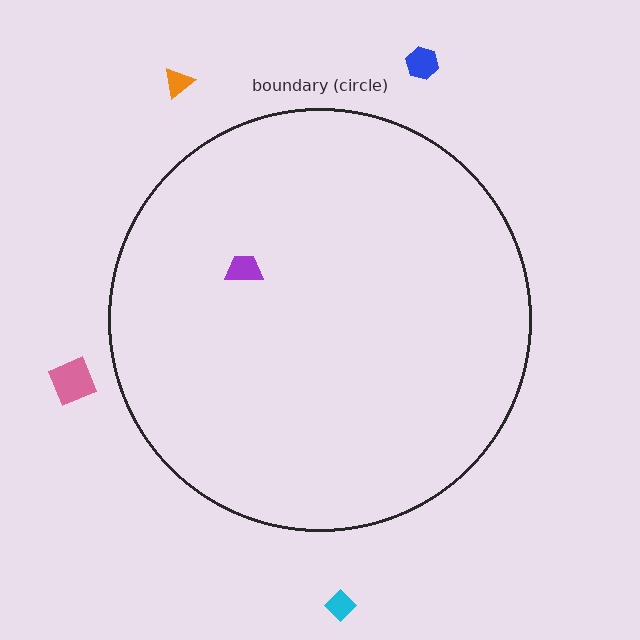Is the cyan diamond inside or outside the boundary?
Outside.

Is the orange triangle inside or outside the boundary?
Outside.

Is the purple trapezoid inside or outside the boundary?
Inside.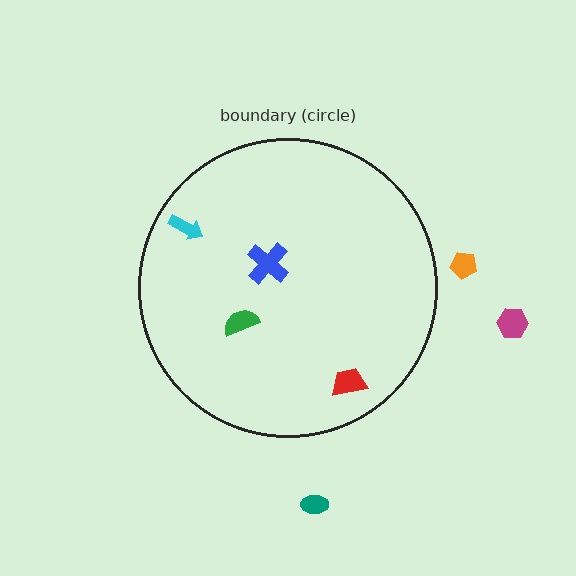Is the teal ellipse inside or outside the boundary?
Outside.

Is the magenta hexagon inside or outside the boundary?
Outside.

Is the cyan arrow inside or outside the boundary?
Inside.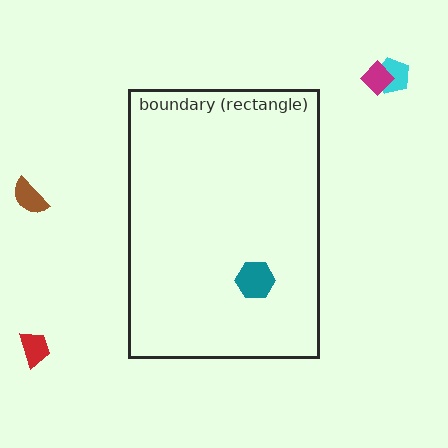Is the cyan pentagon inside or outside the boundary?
Outside.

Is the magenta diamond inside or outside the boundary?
Outside.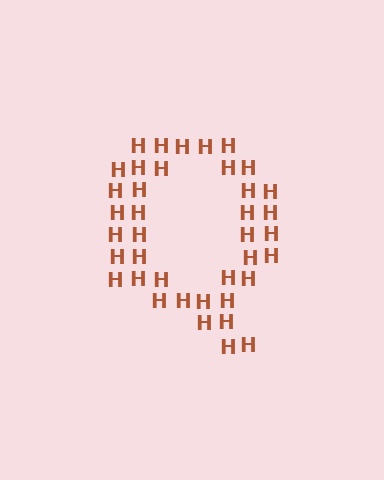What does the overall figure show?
The overall figure shows the letter Q.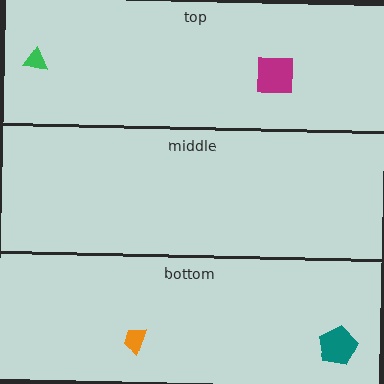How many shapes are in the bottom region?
2.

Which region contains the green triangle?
The top region.